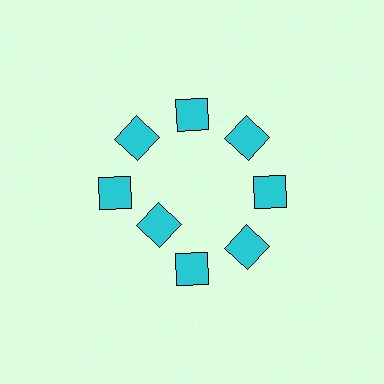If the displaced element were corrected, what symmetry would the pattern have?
It would have 8-fold rotational symmetry — the pattern would map onto itself every 45 degrees.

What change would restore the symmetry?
The symmetry would be restored by moving it outward, back onto the ring so that all 8 diamonds sit at equal angles and equal distance from the center.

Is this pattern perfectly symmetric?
No. The 8 cyan diamonds are arranged in a ring, but one element near the 8 o'clock position is pulled inward toward the center, breaking the 8-fold rotational symmetry.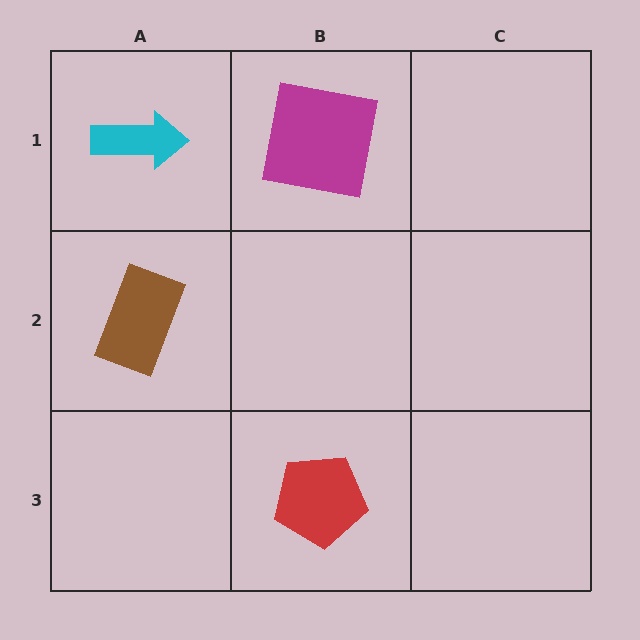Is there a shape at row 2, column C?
No, that cell is empty.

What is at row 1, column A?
A cyan arrow.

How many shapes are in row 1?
2 shapes.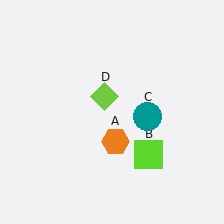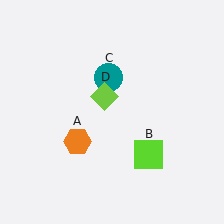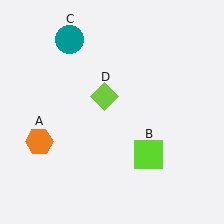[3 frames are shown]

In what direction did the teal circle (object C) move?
The teal circle (object C) moved up and to the left.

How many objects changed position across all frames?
2 objects changed position: orange hexagon (object A), teal circle (object C).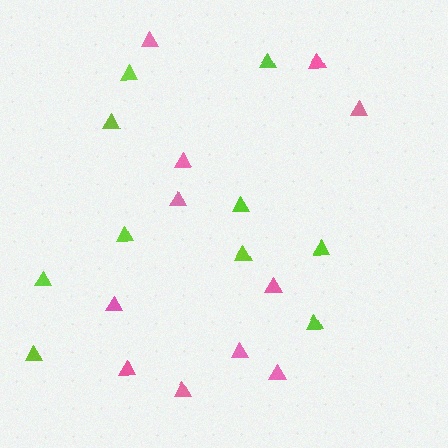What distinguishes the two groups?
There are 2 groups: one group of lime triangles (10) and one group of pink triangles (11).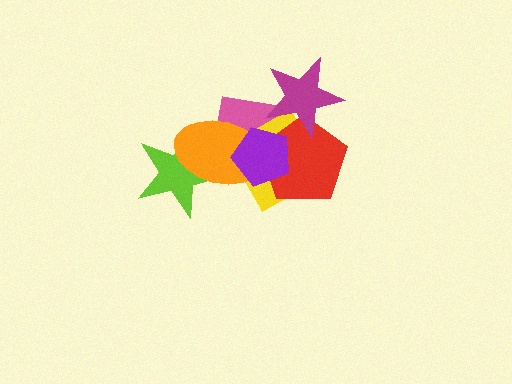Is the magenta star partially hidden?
No, no other shape covers it.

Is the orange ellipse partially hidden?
Yes, it is partially covered by another shape.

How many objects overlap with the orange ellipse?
5 objects overlap with the orange ellipse.